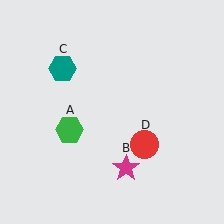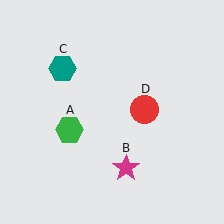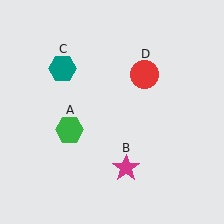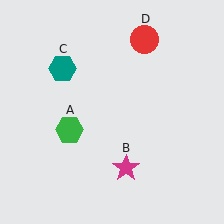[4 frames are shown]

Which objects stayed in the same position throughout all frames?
Green hexagon (object A) and magenta star (object B) and teal hexagon (object C) remained stationary.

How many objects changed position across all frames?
1 object changed position: red circle (object D).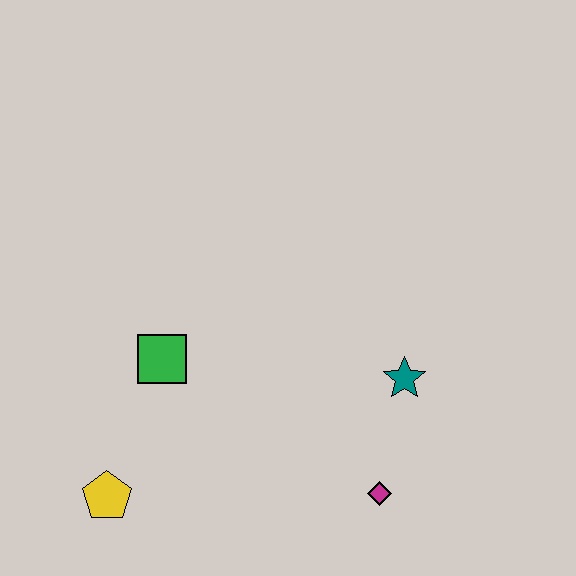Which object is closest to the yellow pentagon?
The green square is closest to the yellow pentagon.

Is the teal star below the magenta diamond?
No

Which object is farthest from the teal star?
The yellow pentagon is farthest from the teal star.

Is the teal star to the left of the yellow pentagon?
No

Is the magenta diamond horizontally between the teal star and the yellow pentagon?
Yes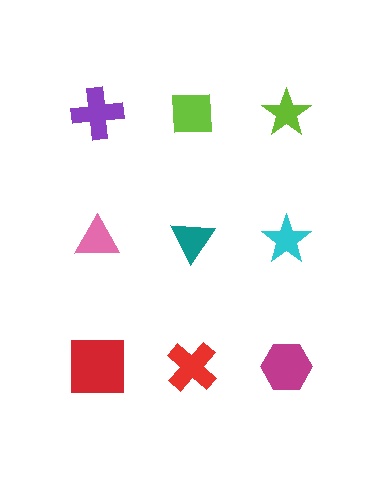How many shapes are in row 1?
3 shapes.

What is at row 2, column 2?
A teal triangle.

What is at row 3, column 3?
A magenta hexagon.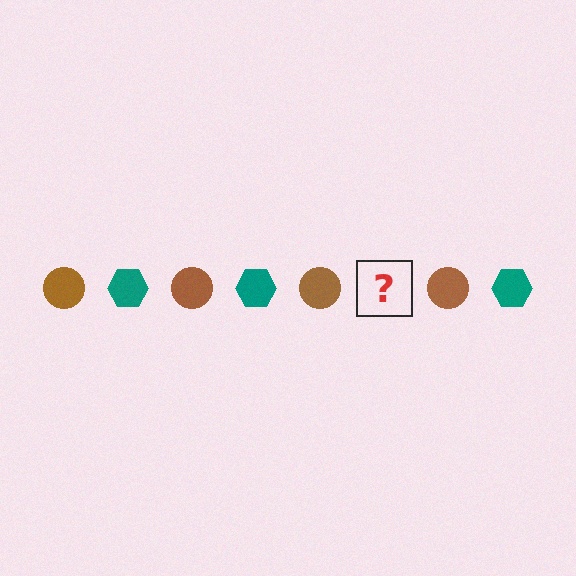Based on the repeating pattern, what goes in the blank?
The blank should be a teal hexagon.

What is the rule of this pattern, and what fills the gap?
The rule is that the pattern alternates between brown circle and teal hexagon. The gap should be filled with a teal hexagon.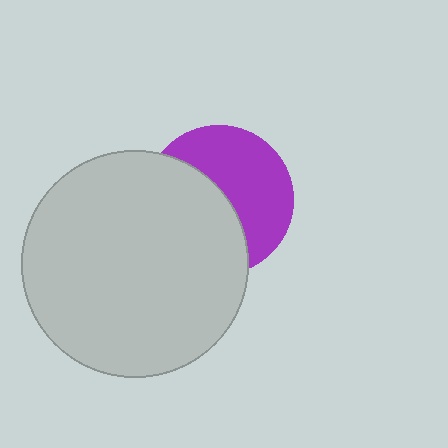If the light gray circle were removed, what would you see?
You would see the complete purple circle.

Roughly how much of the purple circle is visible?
About half of it is visible (roughly 50%).